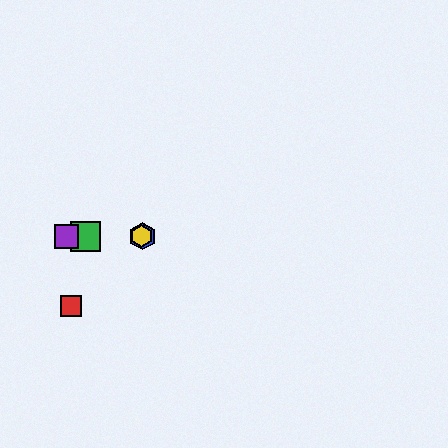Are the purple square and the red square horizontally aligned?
No, the purple square is at y≈236 and the red square is at y≈306.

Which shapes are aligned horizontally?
The blue hexagon, the green square, the yellow hexagon, the purple square are aligned horizontally.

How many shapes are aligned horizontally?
4 shapes (the blue hexagon, the green square, the yellow hexagon, the purple square) are aligned horizontally.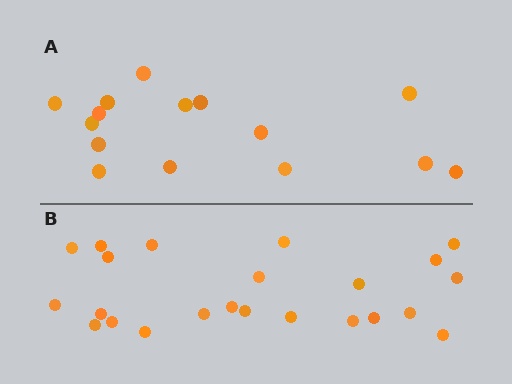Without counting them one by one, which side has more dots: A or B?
Region B (the bottom region) has more dots.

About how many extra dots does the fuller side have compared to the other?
Region B has roughly 8 or so more dots than region A.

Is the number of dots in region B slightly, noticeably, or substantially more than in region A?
Region B has substantially more. The ratio is roughly 1.5 to 1.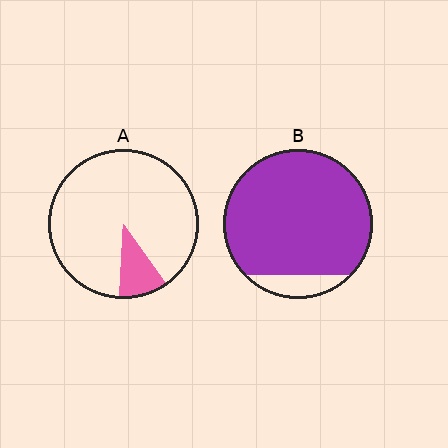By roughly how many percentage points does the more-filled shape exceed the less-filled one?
By roughly 80 percentage points (B over A).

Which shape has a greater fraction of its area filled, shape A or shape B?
Shape B.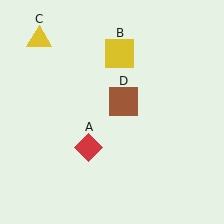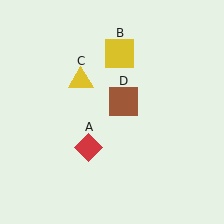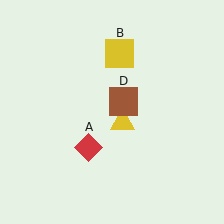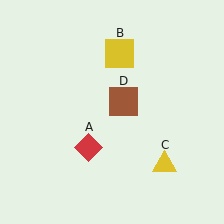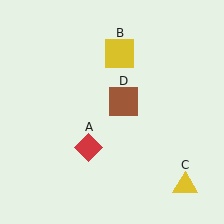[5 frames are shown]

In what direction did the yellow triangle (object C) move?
The yellow triangle (object C) moved down and to the right.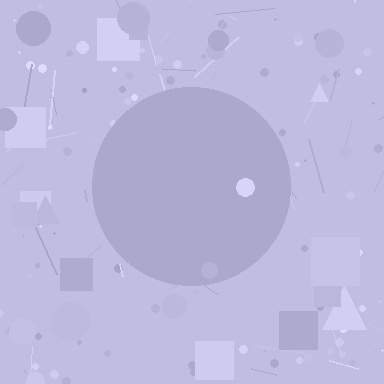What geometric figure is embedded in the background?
A circle is embedded in the background.